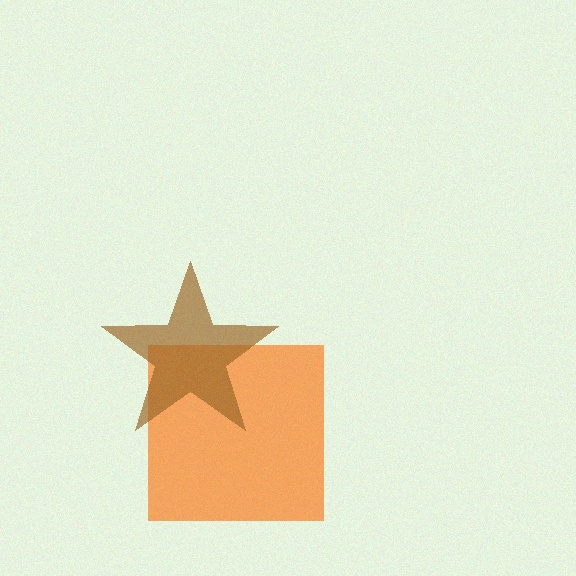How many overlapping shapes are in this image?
There are 2 overlapping shapes in the image.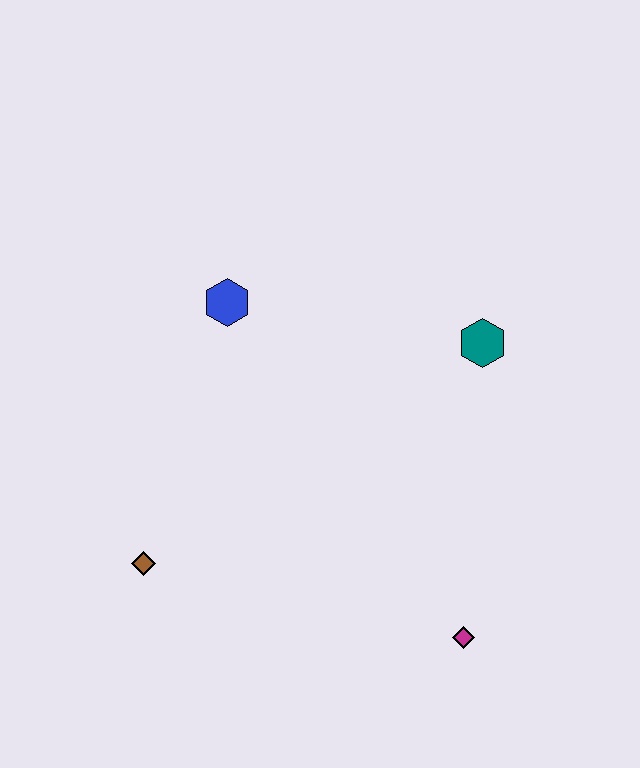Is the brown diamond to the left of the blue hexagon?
Yes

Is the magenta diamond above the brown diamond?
No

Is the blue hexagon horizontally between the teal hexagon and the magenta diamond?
No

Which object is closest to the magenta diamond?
The teal hexagon is closest to the magenta diamond.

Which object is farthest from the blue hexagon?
The magenta diamond is farthest from the blue hexagon.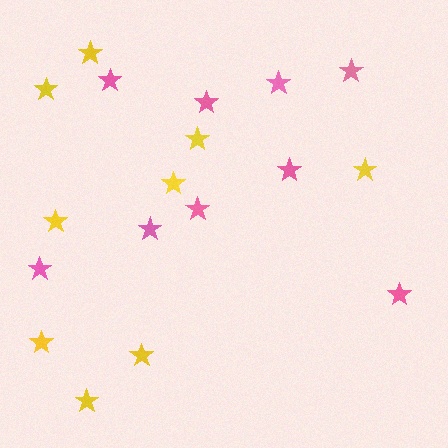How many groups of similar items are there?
There are 2 groups: one group of pink stars (9) and one group of yellow stars (9).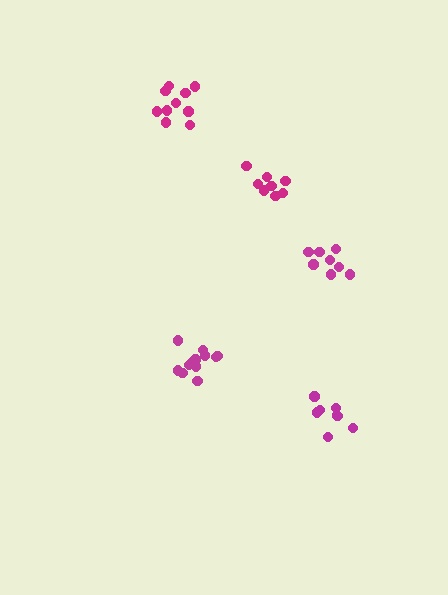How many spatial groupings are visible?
There are 5 spatial groupings.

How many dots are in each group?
Group 1: 10 dots, Group 2: 13 dots, Group 3: 8 dots, Group 4: 8 dots, Group 5: 8 dots (47 total).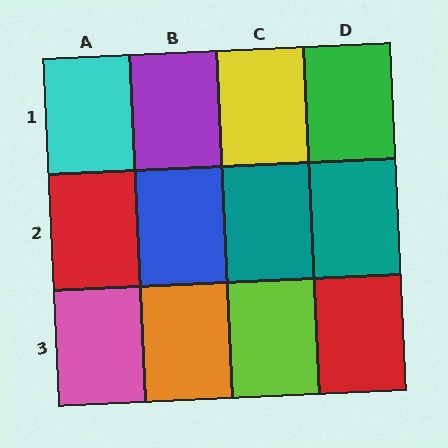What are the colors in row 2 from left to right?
Red, blue, teal, teal.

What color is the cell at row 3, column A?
Pink.